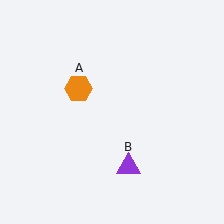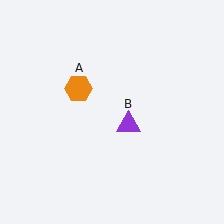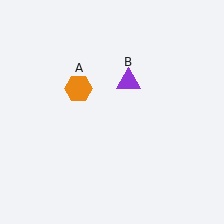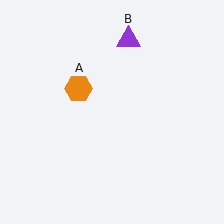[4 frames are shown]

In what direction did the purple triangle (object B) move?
The purple triangle (object B) moved up.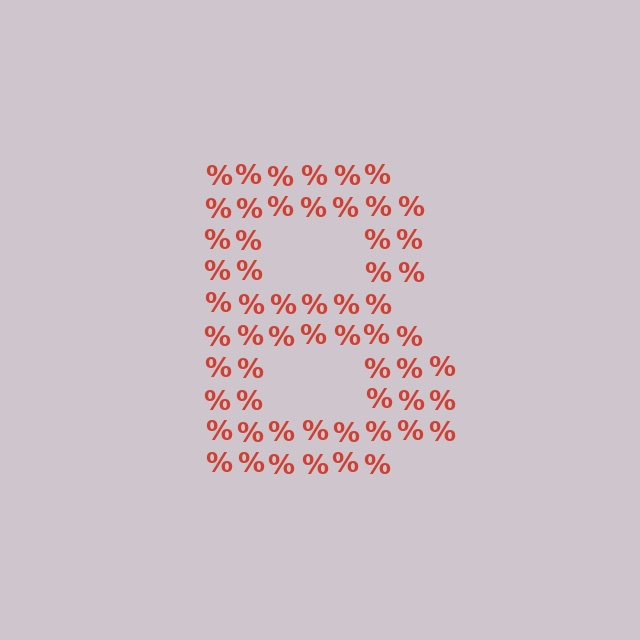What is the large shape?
The large shape is the letter B.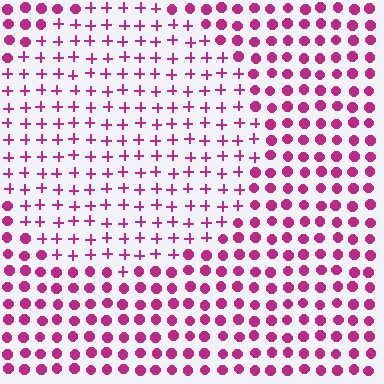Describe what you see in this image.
The image is filled with small magenta elements arranged in a uniform grid. A circle-shaped region contains plus signs, while the surrounding area contains circles. The boundary is defined purely by the change in element shape.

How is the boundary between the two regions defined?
The boundary is defined by a change in element shape: plus signs inside vs. circles outside. All elements share the same color and spacing.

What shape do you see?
I see a circle.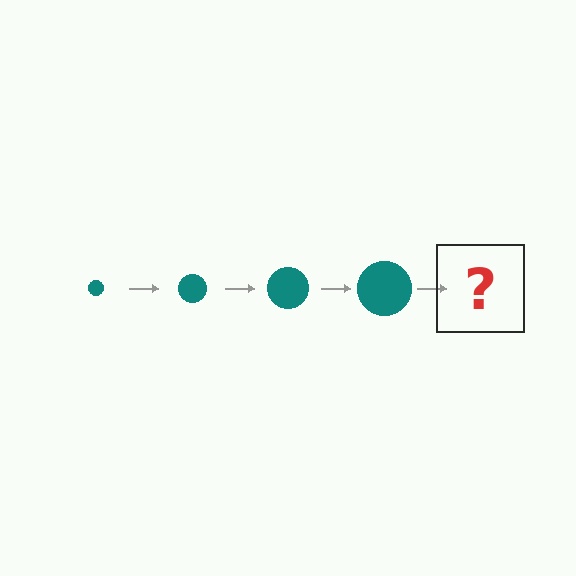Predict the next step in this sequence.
The next step is a teal circle, larger than the previous one.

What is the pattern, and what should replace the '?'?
The pattern is that the circle gets progressively larger each step. The '?' should be a teal circle, larger than the previous one.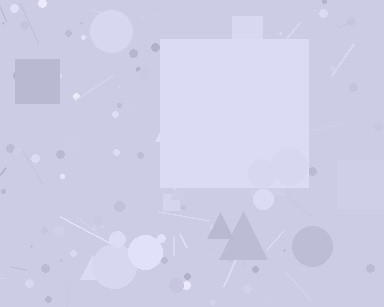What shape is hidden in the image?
A square is hidden in the image.